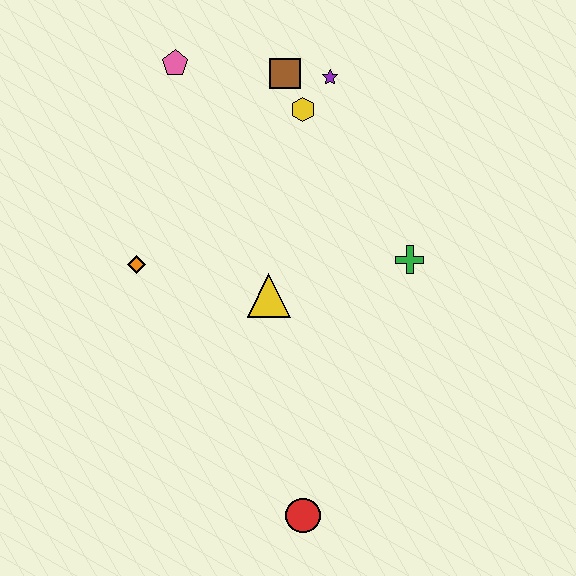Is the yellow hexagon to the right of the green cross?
No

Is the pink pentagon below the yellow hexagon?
No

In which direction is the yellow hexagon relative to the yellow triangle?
The yellow hexagon is above the yellow triangle.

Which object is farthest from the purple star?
The red circle is farthest from the purple star.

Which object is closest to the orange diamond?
The yellow triangle is closest to the orange diamond.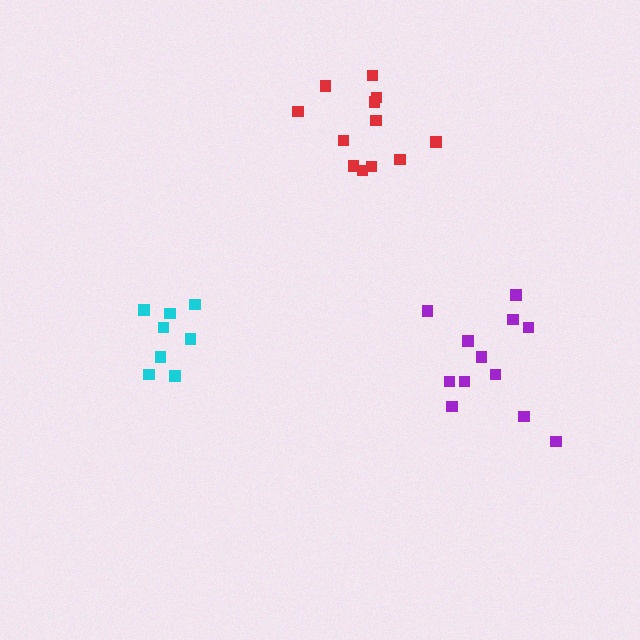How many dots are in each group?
Group 1: 8 dots, Group 2: 12 dots, Group 3: 12 dots (32 total).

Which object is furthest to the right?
The purple cluster is rightmost.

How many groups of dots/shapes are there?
There are 3 groups.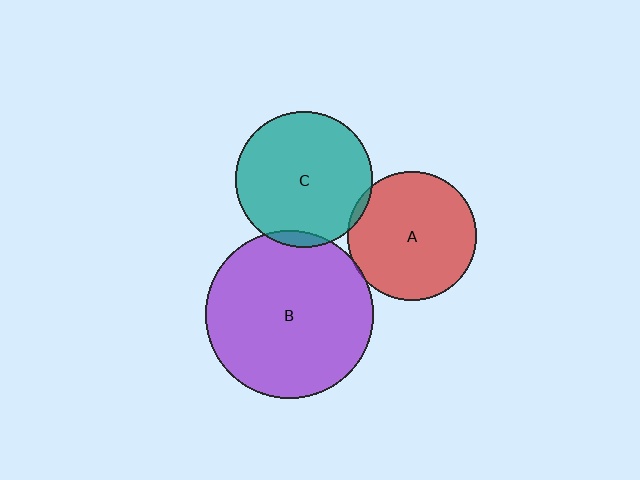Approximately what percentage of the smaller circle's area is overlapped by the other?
Approximately 5%.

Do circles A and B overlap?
Yes.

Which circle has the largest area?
Circle B (purple).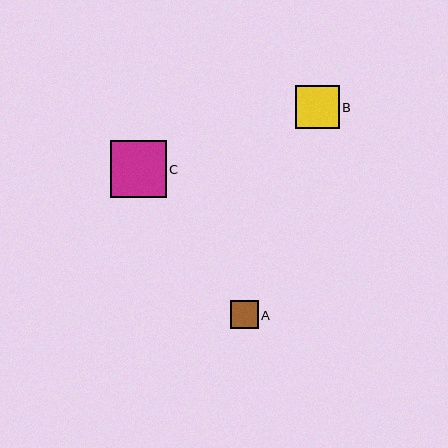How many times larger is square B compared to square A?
Square B is approximately 1.5 times the size of square A.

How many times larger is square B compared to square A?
Square B is approximately 1.5 times the size of square A.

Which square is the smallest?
Square A is the smallest with a size of approximately 28 pixels.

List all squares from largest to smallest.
From largest to smallest: C, B, A.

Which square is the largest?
Square C is the largest with a size of approximately 56 pixels.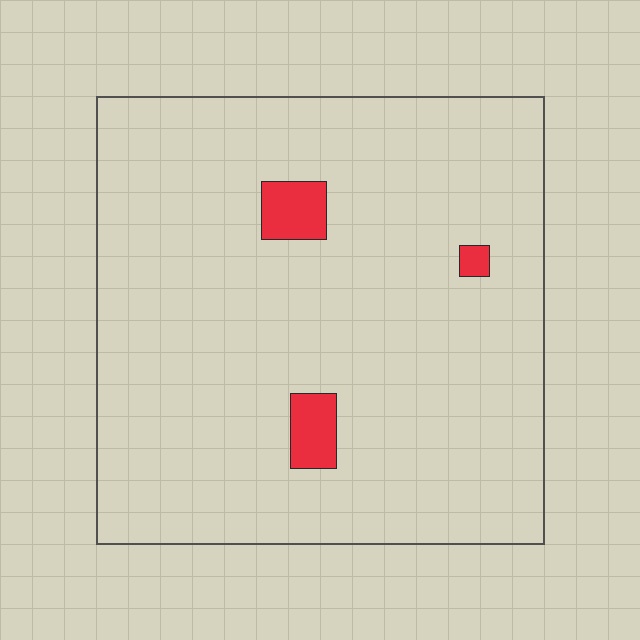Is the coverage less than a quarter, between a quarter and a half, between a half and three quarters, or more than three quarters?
Less than a quarter.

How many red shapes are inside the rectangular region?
3.